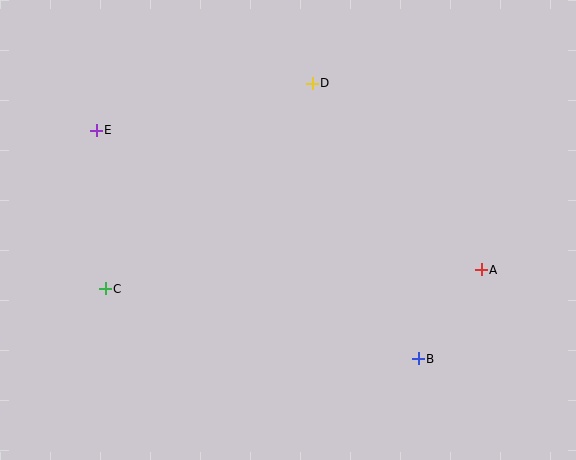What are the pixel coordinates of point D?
Point D is at (312, 83).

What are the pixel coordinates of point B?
Point B is at (418, 359).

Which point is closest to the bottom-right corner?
Point B is closest to the bottom-right corner.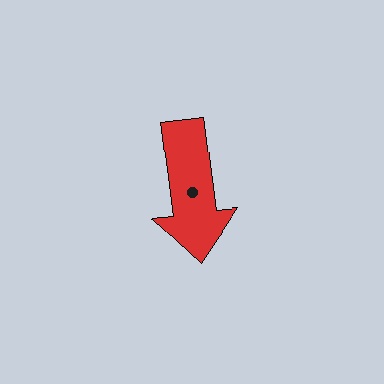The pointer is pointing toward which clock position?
Roughly 6 o'clock.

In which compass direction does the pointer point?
South.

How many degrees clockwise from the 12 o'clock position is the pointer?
Approximately 173 degrees.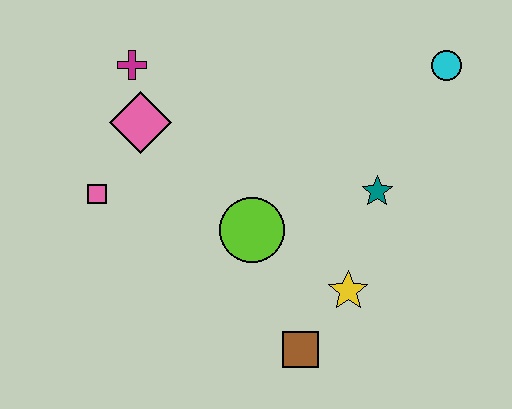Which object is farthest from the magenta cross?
The brown square is farthest from the magenta cross.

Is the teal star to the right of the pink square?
Yes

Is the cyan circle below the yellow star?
No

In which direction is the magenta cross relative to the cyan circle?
The magenta cross is to the left of the cyan circle.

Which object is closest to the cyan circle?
The teal star is closest to the cyan circle.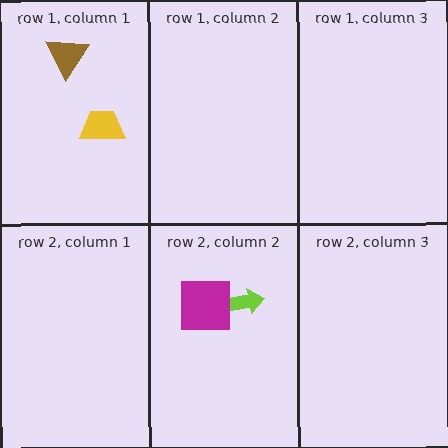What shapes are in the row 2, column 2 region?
The lime arrow, the magenta square.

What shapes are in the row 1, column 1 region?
The yellow trapezoid, the brown triangle.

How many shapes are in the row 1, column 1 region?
2.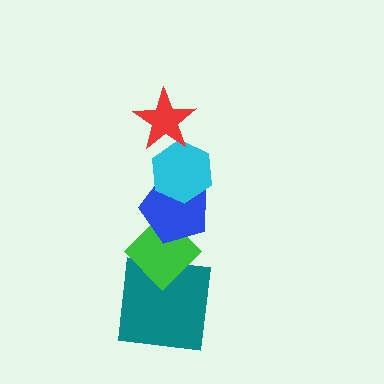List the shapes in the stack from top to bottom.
From top to bottom: the red star, the cyan hexagon, the blue pentagon, the green diamond, the teal square.